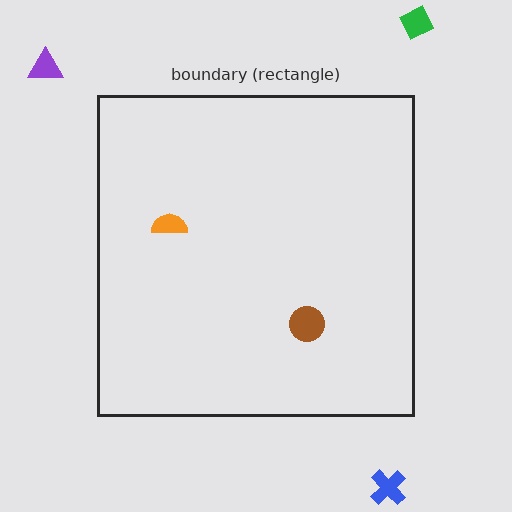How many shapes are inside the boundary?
2 inside, 3 outside.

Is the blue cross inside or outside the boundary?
Outside.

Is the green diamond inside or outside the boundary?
Outside.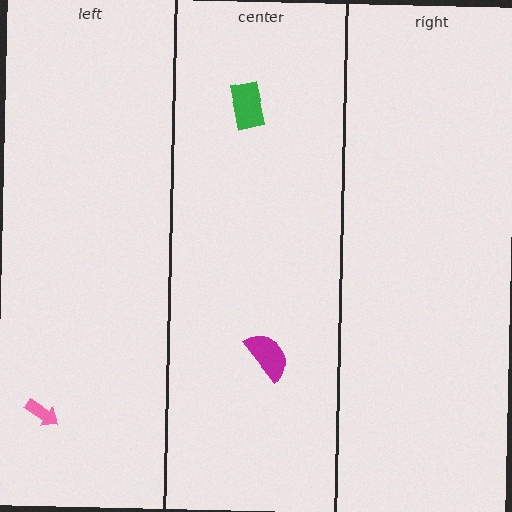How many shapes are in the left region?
1.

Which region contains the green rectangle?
The center region.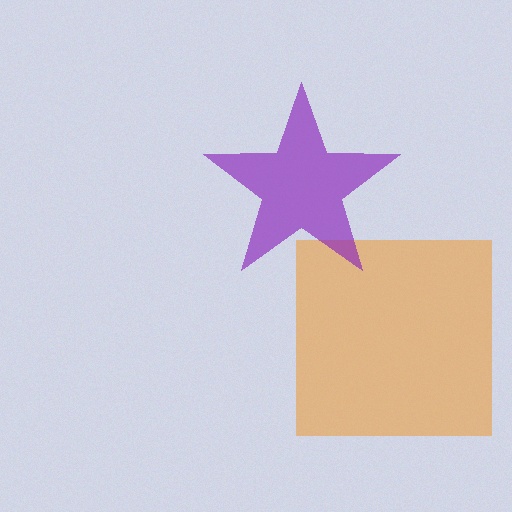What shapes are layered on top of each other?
The layered shapes are: an orange square, a purple star.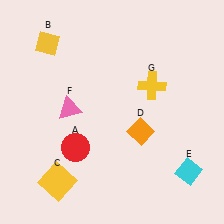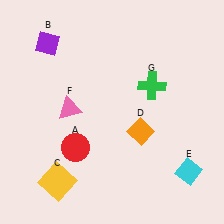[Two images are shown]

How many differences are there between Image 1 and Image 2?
There are 2 differences between the two images.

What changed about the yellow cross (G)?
In Image 1, G is yellow. In Image 2, it changed to green.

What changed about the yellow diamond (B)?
In Image 1, B is yellow. In Image 2, it changed to purple.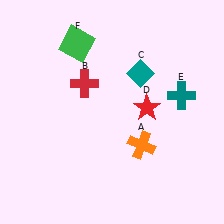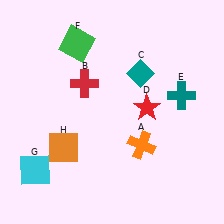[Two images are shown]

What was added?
A cyan square (G), an orange square (H) were added in Image 2.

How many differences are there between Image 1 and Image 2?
There are 2 differences between the two images.